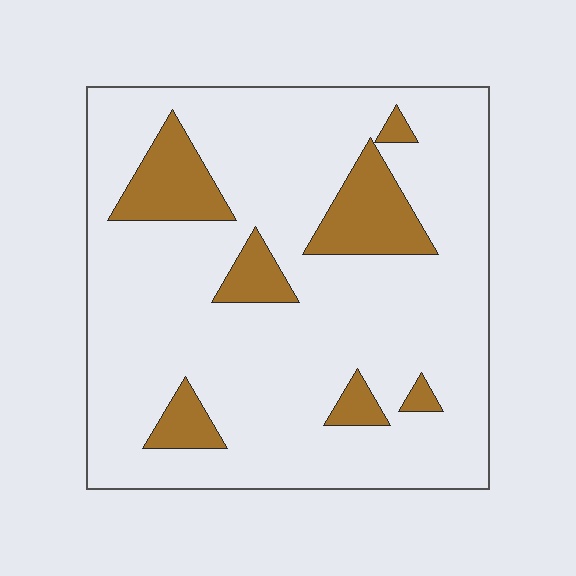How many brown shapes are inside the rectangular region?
7.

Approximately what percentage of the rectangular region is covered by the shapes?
Approximately 15%.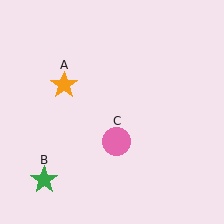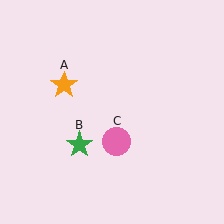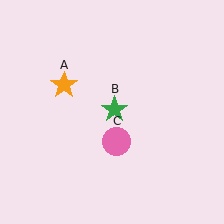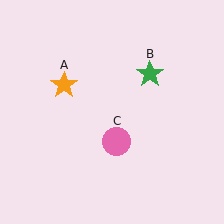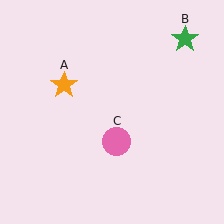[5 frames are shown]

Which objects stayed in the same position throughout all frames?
Orange star (object A) and pink circle (object C) remained stationary.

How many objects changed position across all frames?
1 object changed position: green star (object B).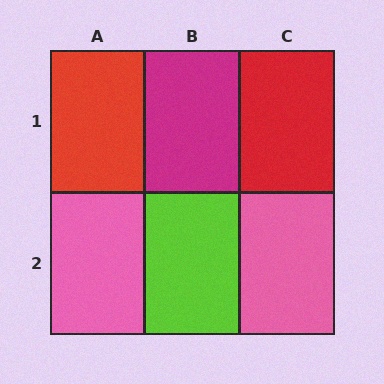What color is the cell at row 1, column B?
Magenta.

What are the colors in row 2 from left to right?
Pink, lime, pink.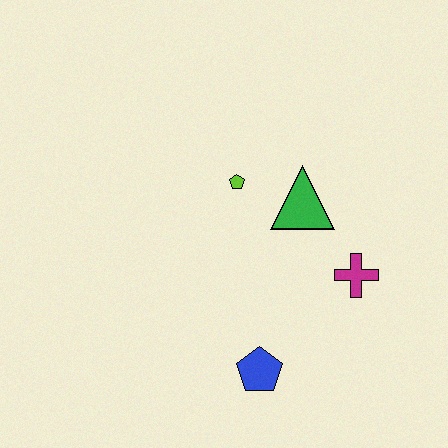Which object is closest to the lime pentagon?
The green triangle is closest to the lime pentagon.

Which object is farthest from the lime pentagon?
The blue pentagon is farthest from the lime pentagon.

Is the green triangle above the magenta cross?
Yes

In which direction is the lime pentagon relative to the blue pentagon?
The lime pentagon is above the blue pentagon.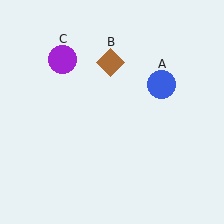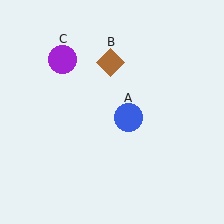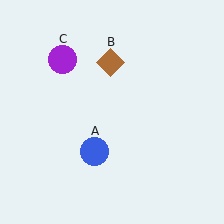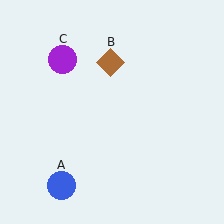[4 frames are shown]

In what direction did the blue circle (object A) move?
The blue circle (object A) moved down and to the left.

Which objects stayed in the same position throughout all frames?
Brown diamond (object B) and purple circle (object C) remained stationary.